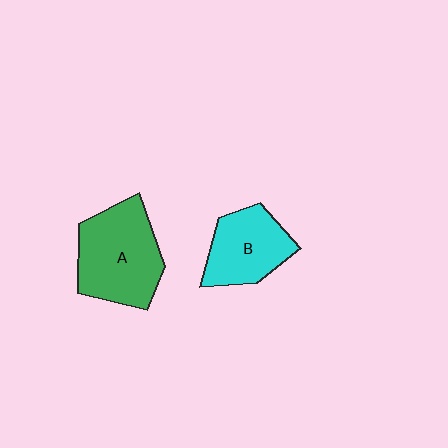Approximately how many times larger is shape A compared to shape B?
Approximately 1.4 times.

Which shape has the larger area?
Shape A (green).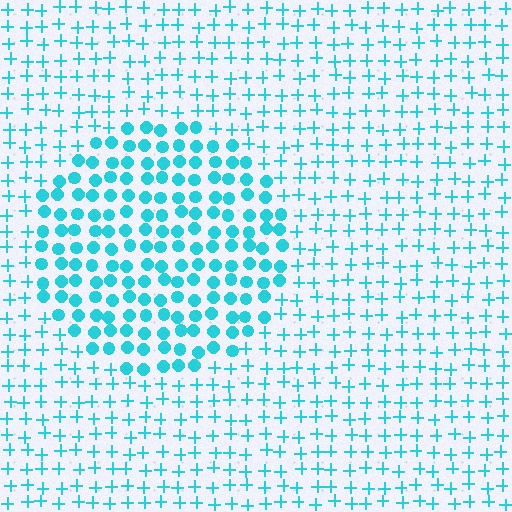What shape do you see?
I see a circle.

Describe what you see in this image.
The image is filled with small cyan elements arranged in a uniform grid. A circle-shaped region contains circles, while the surrounding area contains plus signs. The boundary is defined purely by the change in element shape.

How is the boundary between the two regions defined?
The boundary is defined by a change in element shape: circles inside vs. plus signs outside. All elements share the same color and spacing.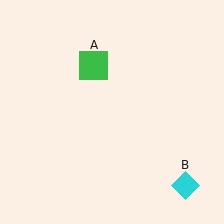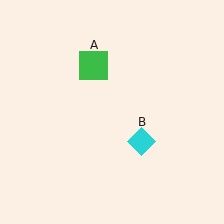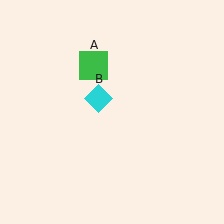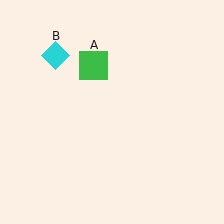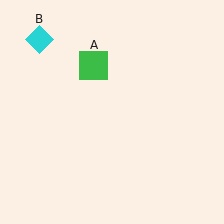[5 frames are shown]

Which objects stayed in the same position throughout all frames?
Green square (object A) remained stationary.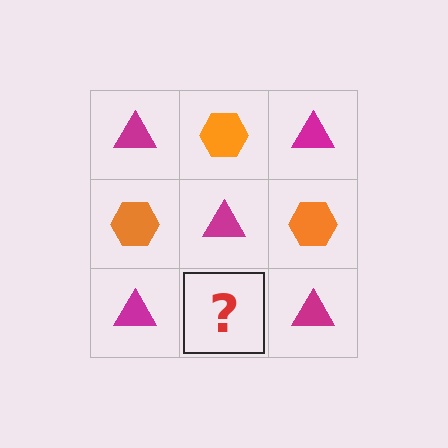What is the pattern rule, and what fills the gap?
The rule is that it alternates magenta triangle and orange hexagon in a checkerboard pattern. The gap should be filled with an orange hexagon.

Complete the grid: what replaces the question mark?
The question mark should be replaced with an orange hexagon.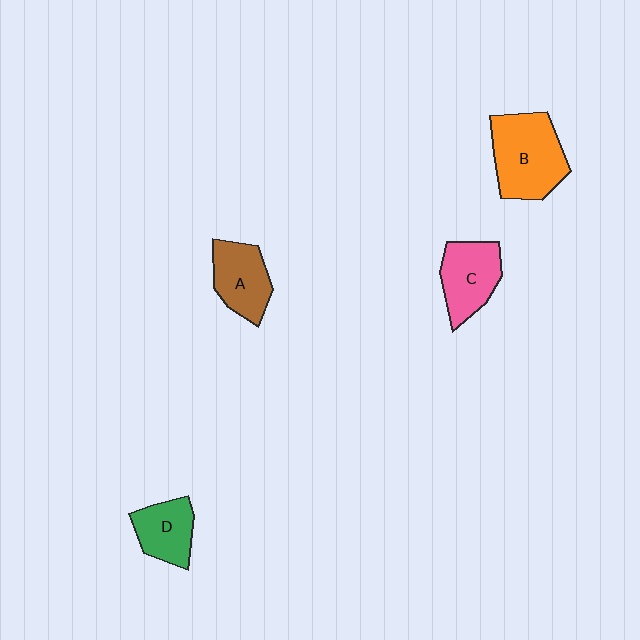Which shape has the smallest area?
Shape D (green).